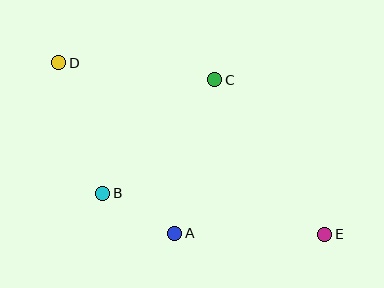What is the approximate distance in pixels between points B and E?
The distance between B and E is approximately 225 pixels.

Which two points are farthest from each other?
Points D and E are farthest from each other.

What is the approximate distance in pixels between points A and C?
The distance between A and C is approximately 159 pixels.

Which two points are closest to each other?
Points A and B are closest to each other.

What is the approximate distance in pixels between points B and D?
The distance between B and D is approximately 138 pixels.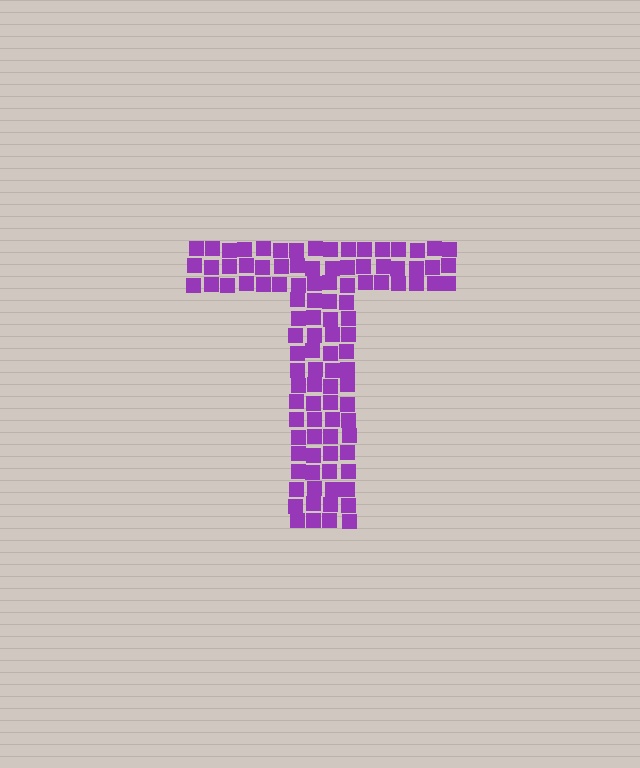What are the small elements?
The small elements are squares.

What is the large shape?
The large shape is the letter T.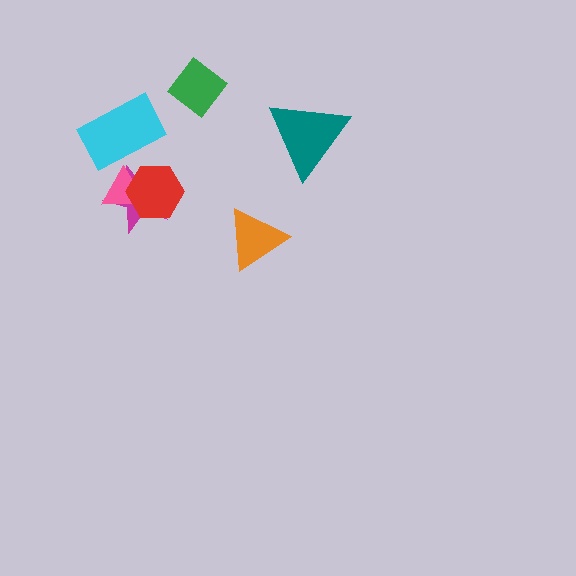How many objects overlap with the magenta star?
2 objects overlap with the magenta star.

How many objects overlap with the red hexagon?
2 objects overlap with the red hexagon.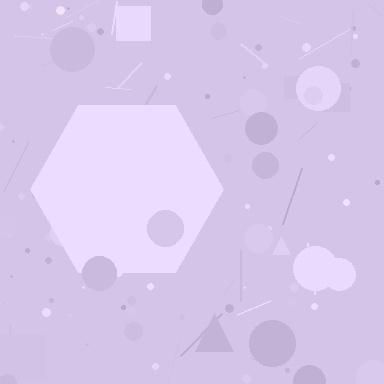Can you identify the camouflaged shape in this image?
The camouflaged shape is a hexagon.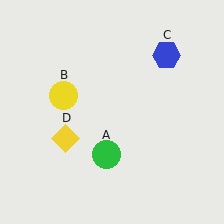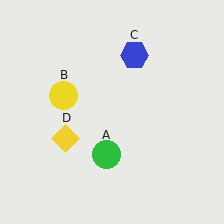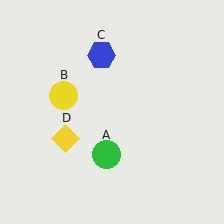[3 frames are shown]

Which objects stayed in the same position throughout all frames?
Green circle (object A) and yellow circle (object B) and yellow diamond (object D) remained stationary.